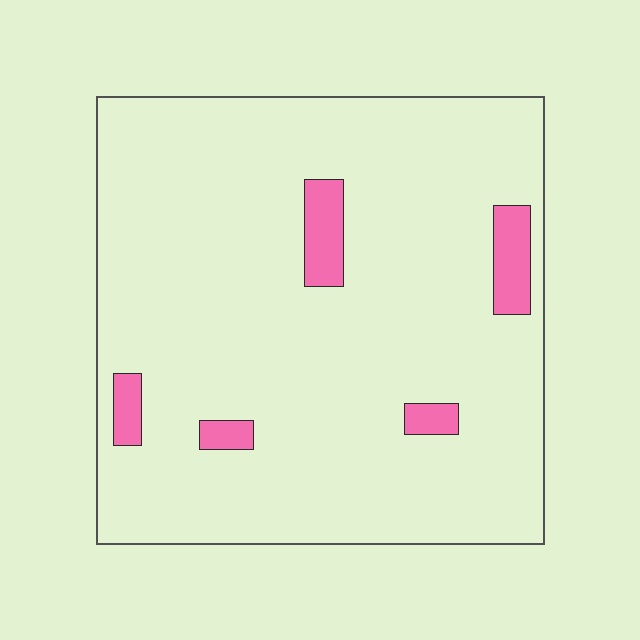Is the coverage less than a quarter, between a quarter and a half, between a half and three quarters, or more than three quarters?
Less than a quarter.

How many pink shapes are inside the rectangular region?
5.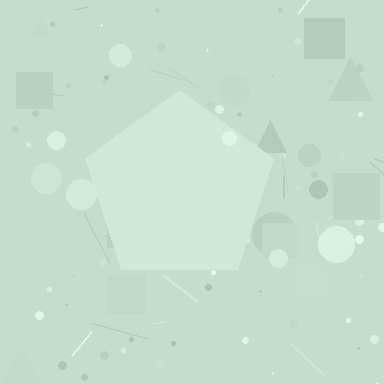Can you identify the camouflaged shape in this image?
The camouflaged shape is a pentagon.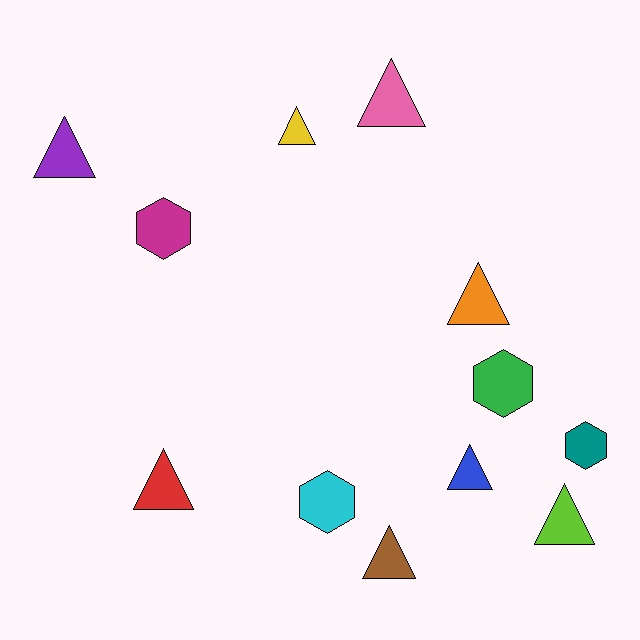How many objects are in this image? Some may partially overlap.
There are 12 objects.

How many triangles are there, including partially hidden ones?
There are 8 triangles.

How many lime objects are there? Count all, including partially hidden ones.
There is 1 lime object.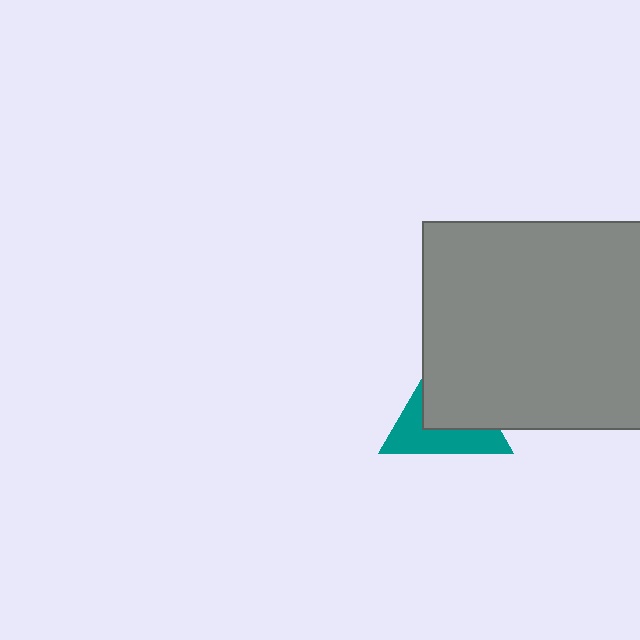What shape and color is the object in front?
The object in front is a gray rectangle.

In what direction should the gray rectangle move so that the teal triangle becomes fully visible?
The gray rectangle should move toward the upper-right. That is the shortest direction to clear the overlap and leave the teal triangle fully visible.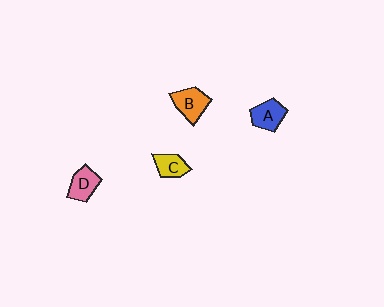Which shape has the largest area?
Shape B (orange).